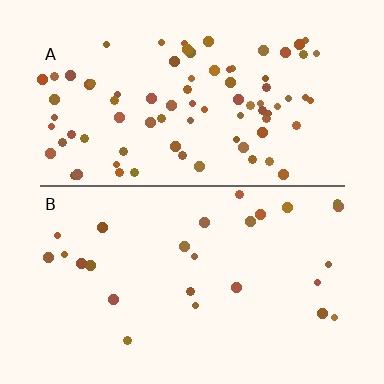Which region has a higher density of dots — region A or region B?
A (the top).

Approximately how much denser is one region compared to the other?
Approximately 3.2× — region A over region B.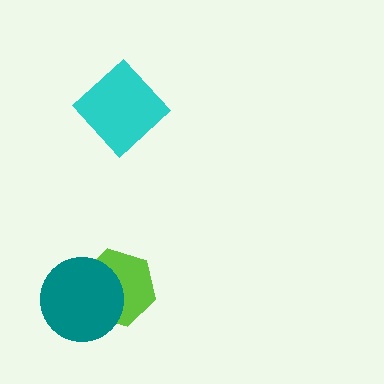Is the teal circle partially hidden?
No, no other shape covers it.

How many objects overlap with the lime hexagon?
1 object overlaps with the lime hexagon.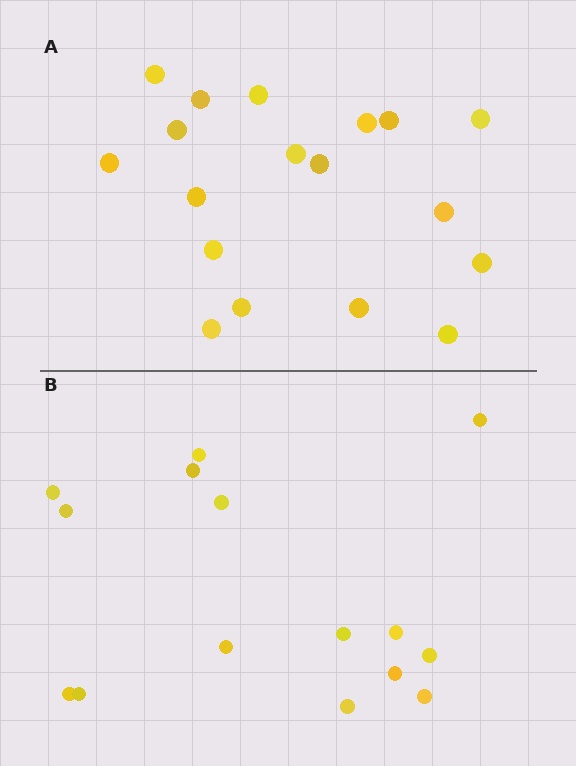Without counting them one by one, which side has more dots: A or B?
Region A (the top region) has more dots.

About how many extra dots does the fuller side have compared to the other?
Region A has just a few more — roughly 2 or 3 more dots than region B.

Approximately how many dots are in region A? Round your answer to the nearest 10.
About 20 dots. (The exact count is 18, which rounds to 20.)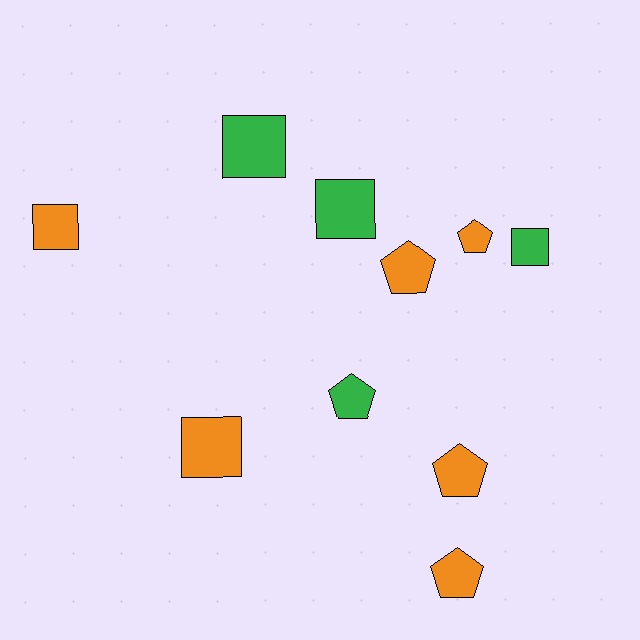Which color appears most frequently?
Orange, with 6 objects.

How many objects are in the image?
There are 10 objects.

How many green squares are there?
There are 3 green squares.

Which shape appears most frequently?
Pentagon, with 5 objects.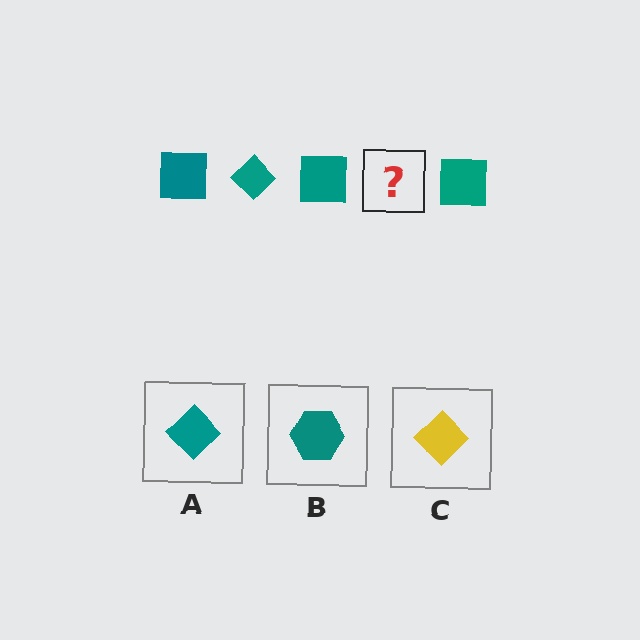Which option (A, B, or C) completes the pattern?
A.